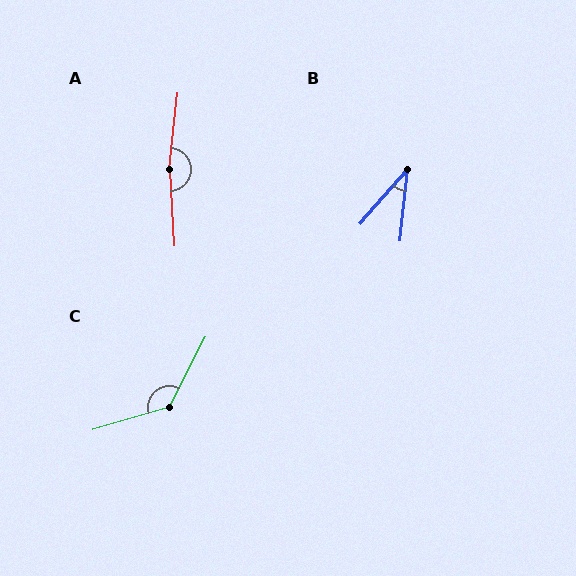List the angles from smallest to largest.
B (35°), C (134°), A (170°).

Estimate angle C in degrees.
Approximately 134 degrees.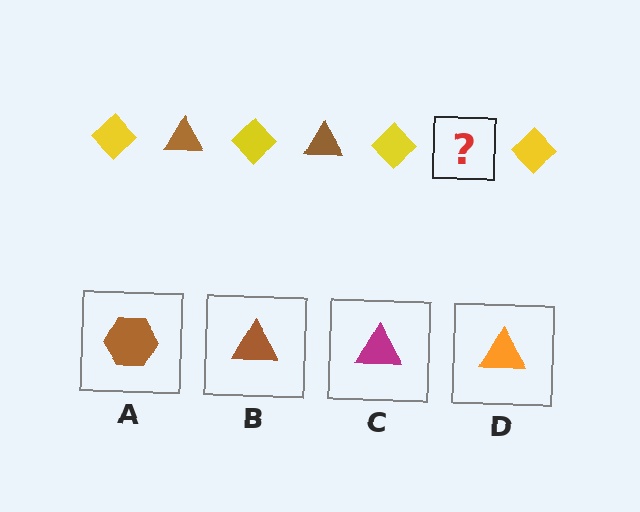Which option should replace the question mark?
Option B.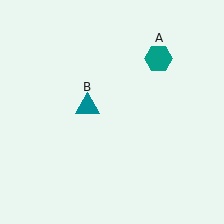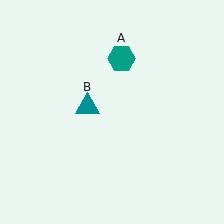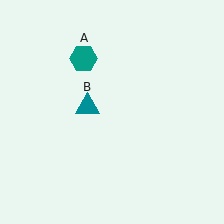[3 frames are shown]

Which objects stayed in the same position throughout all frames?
Teal triangle (object B) remained stationary.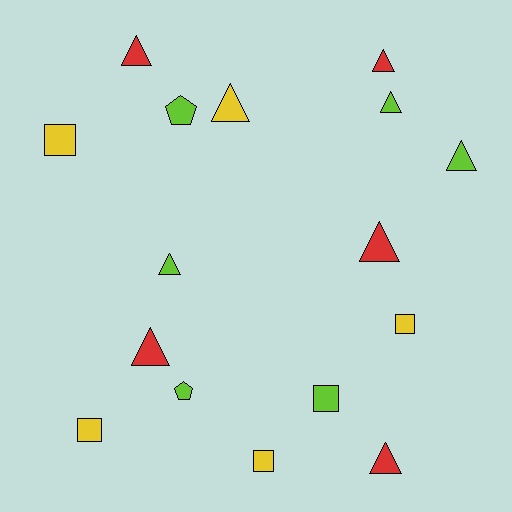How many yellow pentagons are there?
There are no yellow pentagons.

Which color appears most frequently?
Lime, with 6 objects.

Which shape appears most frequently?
Triangle, with 9 objects.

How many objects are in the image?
There are 16 objects.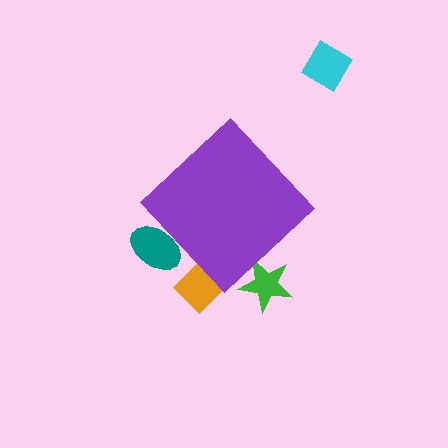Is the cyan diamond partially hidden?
No, the cyan diamond is fully visible.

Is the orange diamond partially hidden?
Yes, the orange diamond is partially hidden behind the purple diamond.